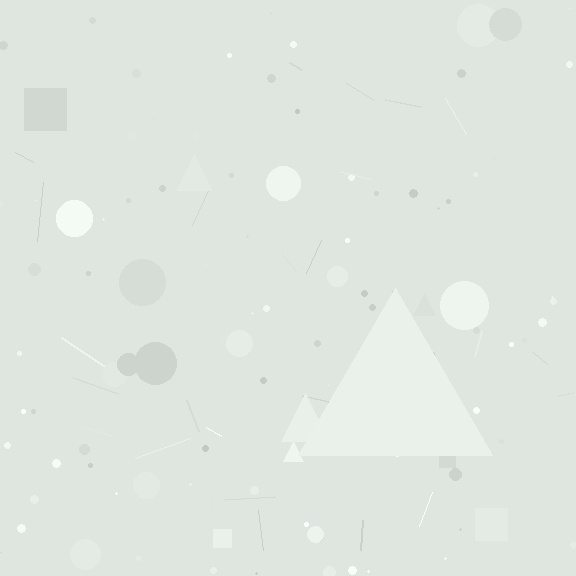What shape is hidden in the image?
A triangle is hidden in the image.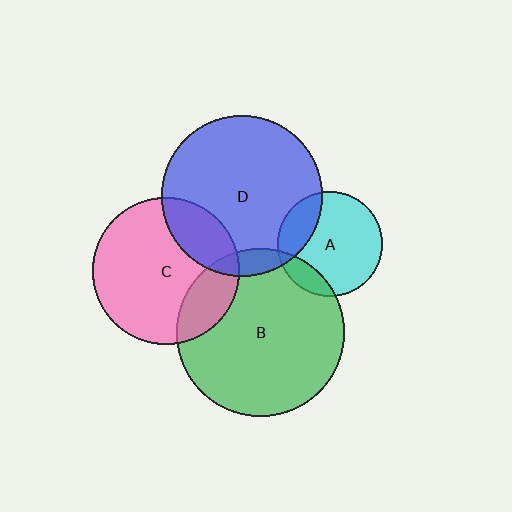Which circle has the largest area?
Circle B (green).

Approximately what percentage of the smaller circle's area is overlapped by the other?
Approximately 15%.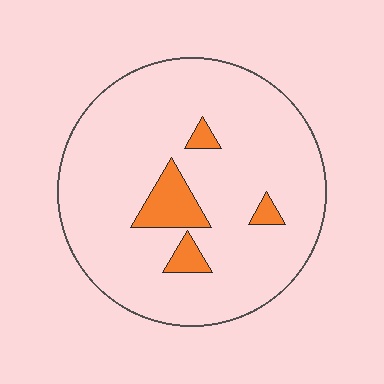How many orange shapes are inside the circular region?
4.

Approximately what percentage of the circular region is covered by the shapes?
Approximately 10%.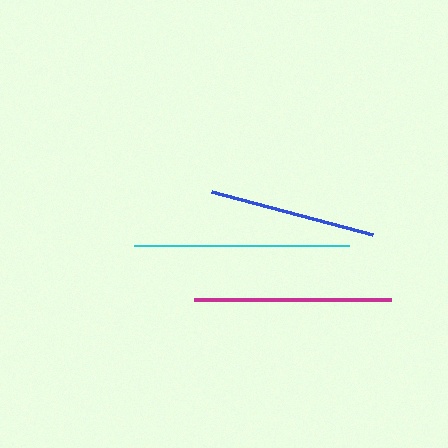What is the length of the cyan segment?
The cyan segment is approximately 216 pixels long.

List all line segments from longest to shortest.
From longest to shortest: cyan, magenta, blue.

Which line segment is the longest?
The cyan line is the longest at approximately 216 pixels.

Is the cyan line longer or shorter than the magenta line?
The cyan line is longer than the magenta line.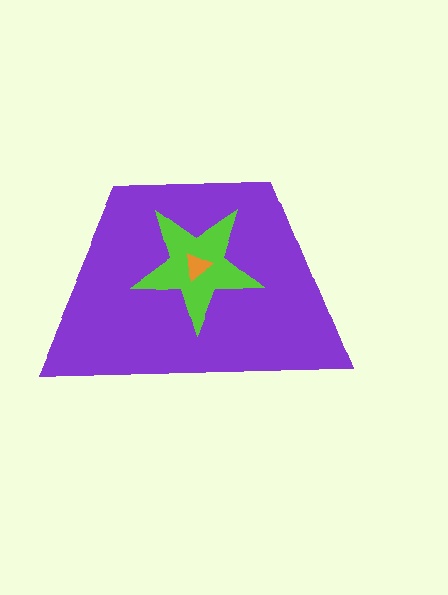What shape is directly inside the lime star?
The orange triangle.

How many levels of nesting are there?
3.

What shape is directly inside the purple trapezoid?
The lime star.